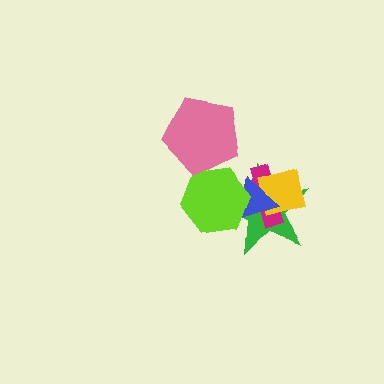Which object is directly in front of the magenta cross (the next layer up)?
The yellow diamond is directly in front of the magenta cross.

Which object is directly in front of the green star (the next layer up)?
The magenta cross is directly in front of the green star.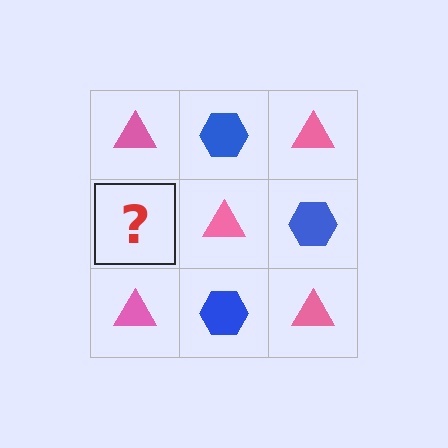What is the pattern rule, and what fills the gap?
The rule is that it alternates pink triangle and blue hexagon in a checkerboard pattern. The gap should be filled with a blue hexagon.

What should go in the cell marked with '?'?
The missing cell should contain a blue hexagon.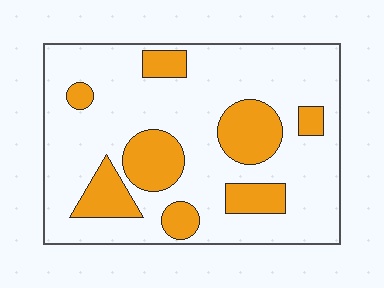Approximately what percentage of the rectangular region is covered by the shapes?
Approximately 25%.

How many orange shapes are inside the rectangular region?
8.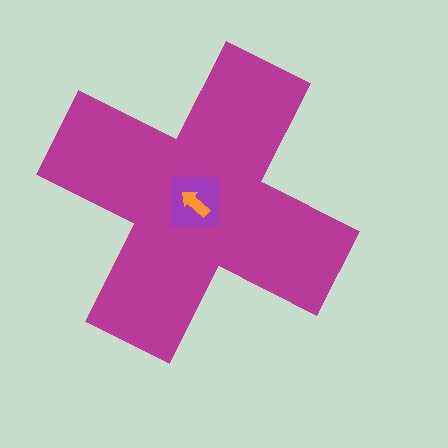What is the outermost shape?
The magenta cross.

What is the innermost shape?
The orange arrow.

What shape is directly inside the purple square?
The orange arrow.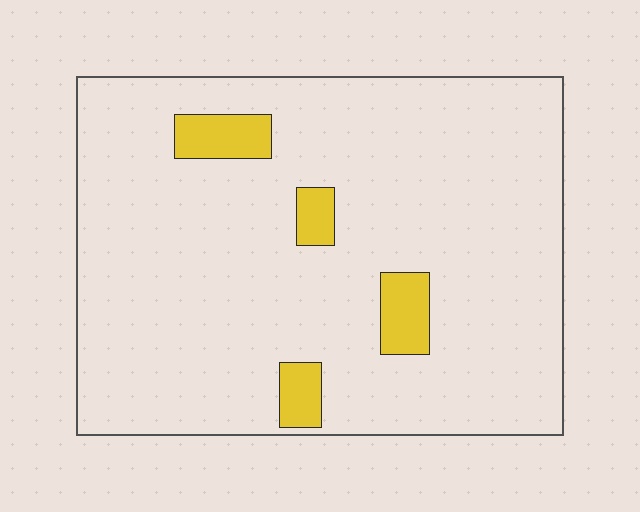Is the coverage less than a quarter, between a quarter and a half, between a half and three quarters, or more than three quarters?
Less than a quarter.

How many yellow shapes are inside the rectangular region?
4.